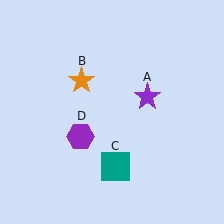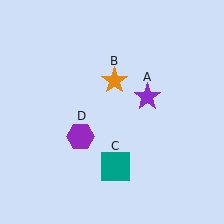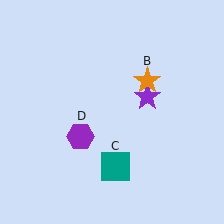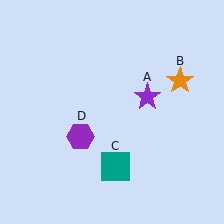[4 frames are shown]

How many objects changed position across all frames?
1 object changed position: orange star (object B).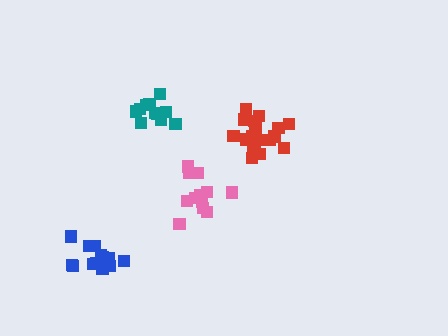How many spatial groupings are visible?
There are 4 spatial groupings.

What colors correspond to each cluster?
The clusters are colored: pink, teal, red, blue.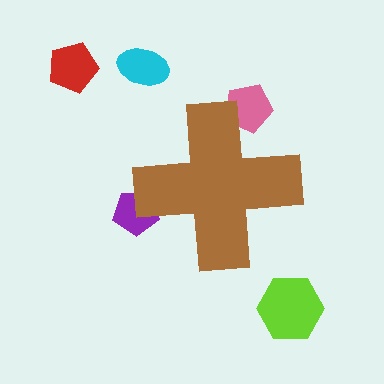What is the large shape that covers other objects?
A brown cross.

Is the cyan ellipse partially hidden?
No, the cyan ellipse is fully visible.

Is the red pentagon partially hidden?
No, the red pentagon is fully visible.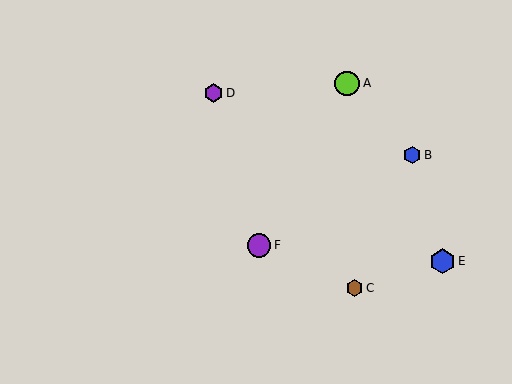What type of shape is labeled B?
Shape B is a blue hexagon.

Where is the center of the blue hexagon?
The center of the blue hexagon is at (412, 155).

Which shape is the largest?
The blue hexagon (labeled E) is the largest.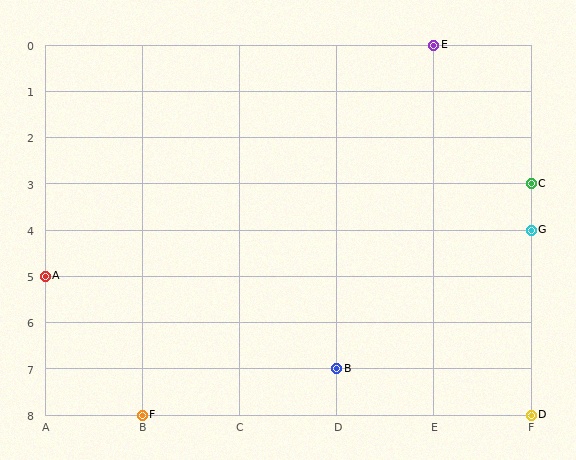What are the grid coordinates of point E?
Point E is at grid coordinates (E, 0).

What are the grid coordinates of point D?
Point D is at grid coordinates (F, 8).